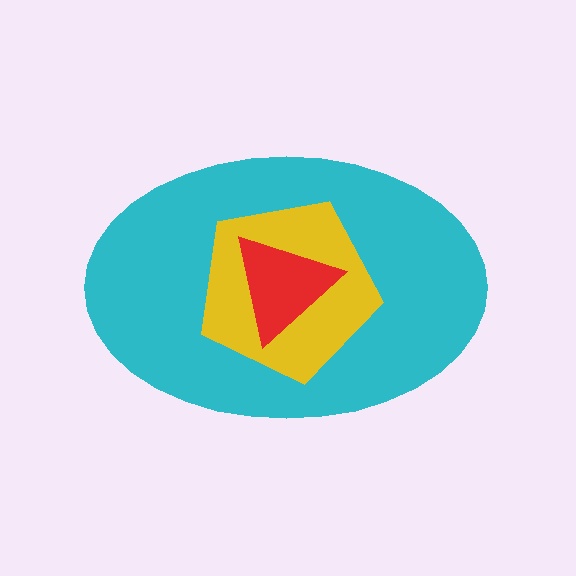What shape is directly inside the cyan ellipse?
The yellow pentagon.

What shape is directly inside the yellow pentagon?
The red triangle.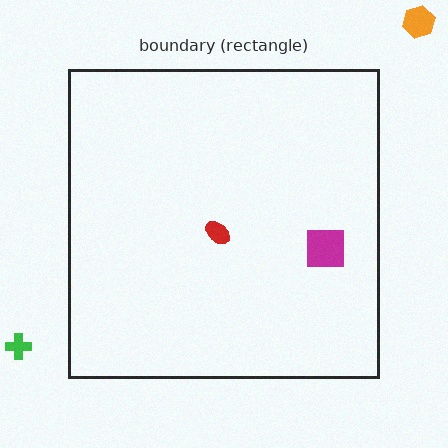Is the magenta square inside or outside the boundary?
Inside.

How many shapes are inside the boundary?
2 inside, 2 outside.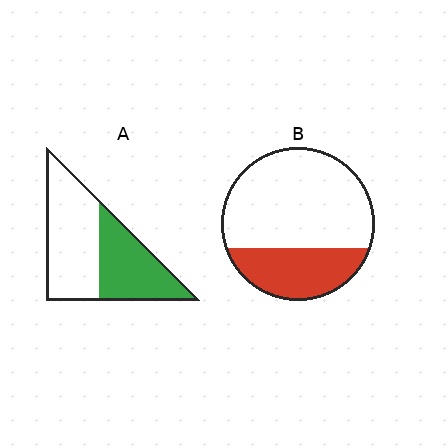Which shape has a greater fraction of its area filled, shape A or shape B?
Shape A.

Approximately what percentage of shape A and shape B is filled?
A is approximately 45% and B is approximately 30%.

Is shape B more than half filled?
No.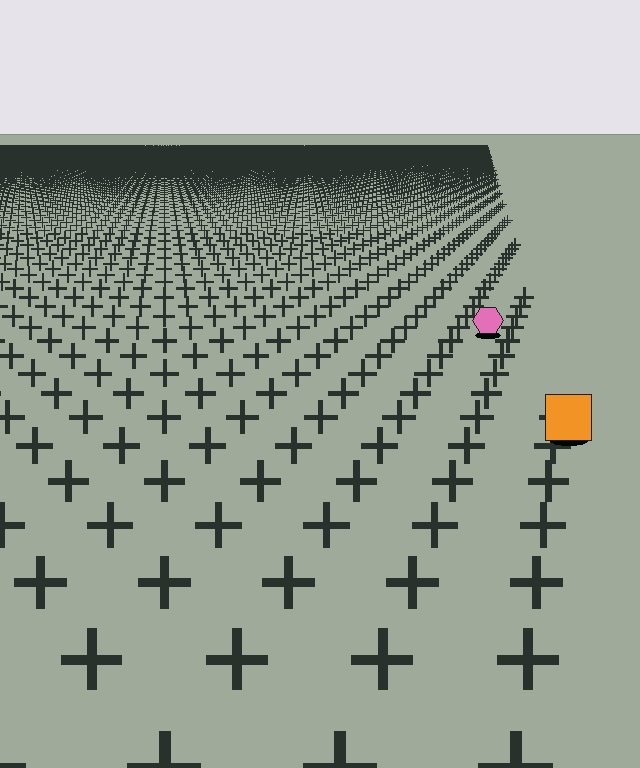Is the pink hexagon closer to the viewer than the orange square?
No. The orange square is closer — you can tell from the texture gradient: the ground texture is coarser near it.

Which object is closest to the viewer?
The orange square is closest. The texture marks near it are larger and more spread out.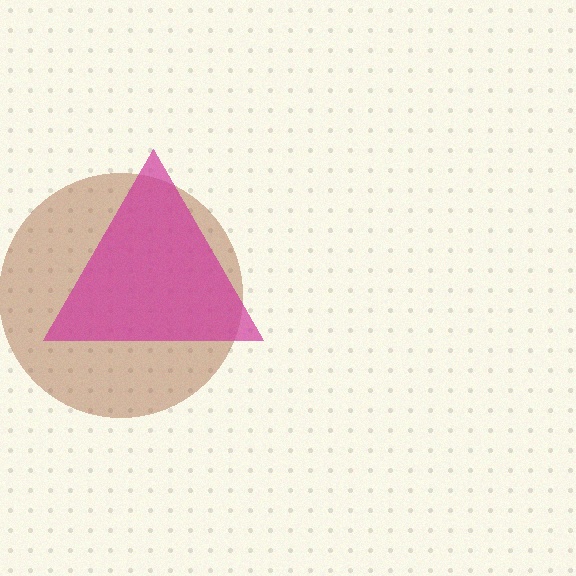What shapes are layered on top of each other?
The layered shapes are: a brown circle, a magenta triangle.